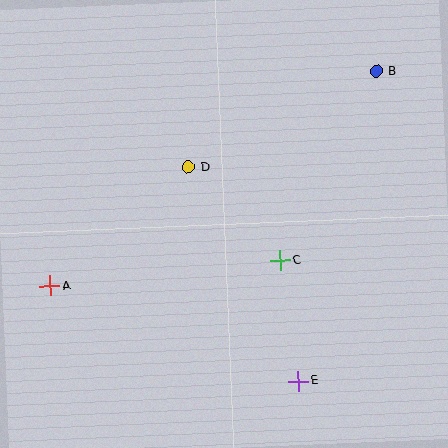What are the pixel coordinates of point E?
Point E is at (299, 381).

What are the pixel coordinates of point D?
Point D is at (188, 167).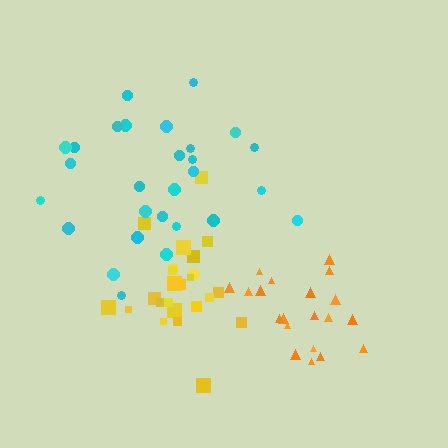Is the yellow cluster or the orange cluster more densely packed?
Orange.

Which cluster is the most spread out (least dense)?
Cyan.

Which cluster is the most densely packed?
Orange.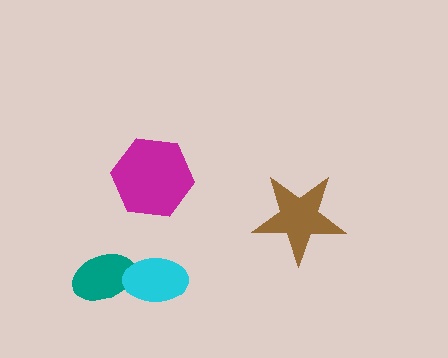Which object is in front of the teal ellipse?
The cyan ellipse is in front of the teal ellipse.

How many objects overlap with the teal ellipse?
1 object overlaps with the teal ellipse.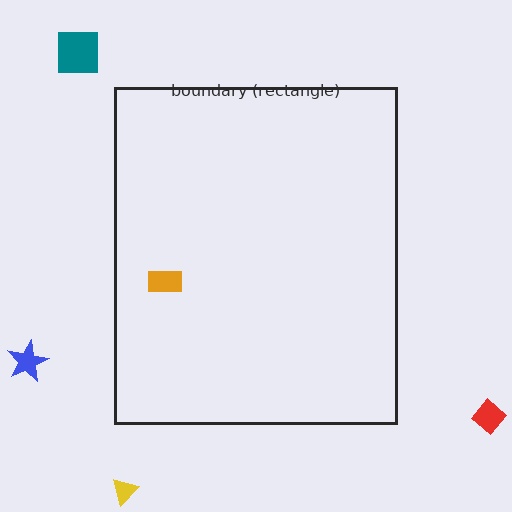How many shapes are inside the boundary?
1 inside, 4 outside.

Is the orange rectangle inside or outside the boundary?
Inside.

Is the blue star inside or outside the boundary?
Outside.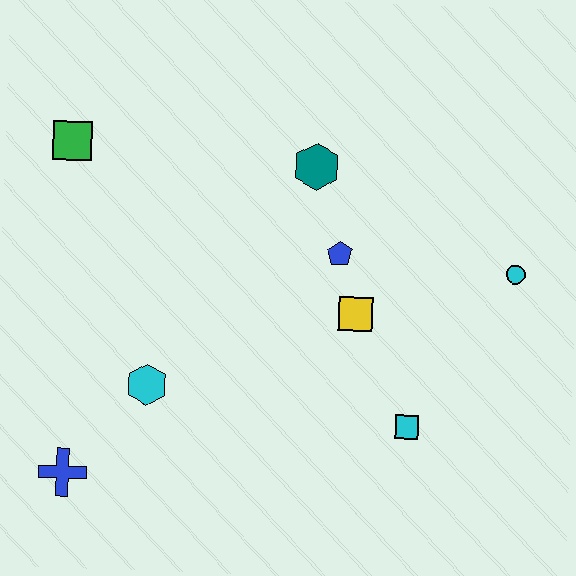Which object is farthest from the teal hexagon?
The blue cross is farthest from the teal hexagon.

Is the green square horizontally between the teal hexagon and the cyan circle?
No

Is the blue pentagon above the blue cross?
Yes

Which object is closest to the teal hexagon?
The blue pentagon is closest to the teal hexagon.